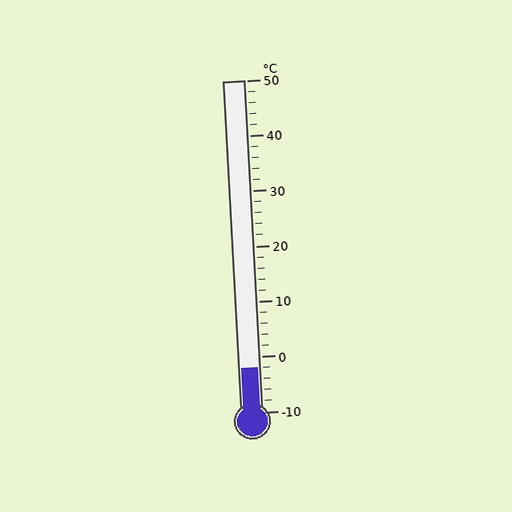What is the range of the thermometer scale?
The thermometer scale ranges from -10°C to 50°C.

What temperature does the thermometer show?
The thermometer shows approximately -2°C.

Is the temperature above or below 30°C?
The temperature is below 30°C.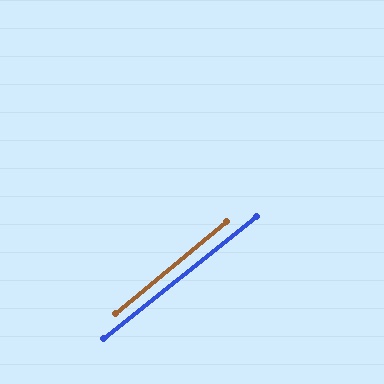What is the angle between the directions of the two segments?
Approximately 1 degree.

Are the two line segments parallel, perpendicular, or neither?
Parallel — their directions differ by only 0.9°.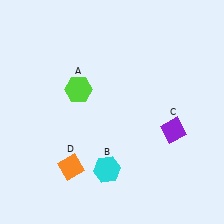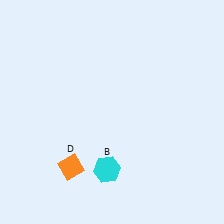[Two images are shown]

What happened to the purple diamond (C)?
The purple diamond (C) was removed in Image 2. It was in the bottom-right area of Image 1.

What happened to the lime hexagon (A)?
The lime hexagon (A) was removed in Image 2. It was in the top-left area of Image 1.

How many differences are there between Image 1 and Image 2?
There are 2 differences between the two images.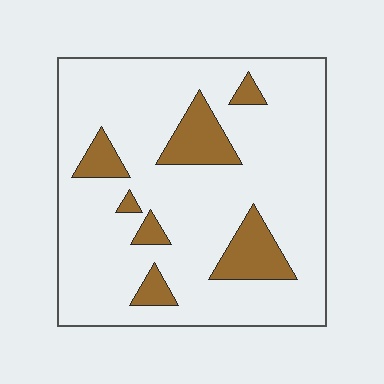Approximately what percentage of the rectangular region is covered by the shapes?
Approximately 15%.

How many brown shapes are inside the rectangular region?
7.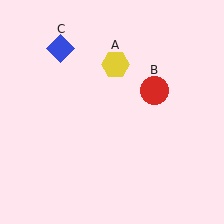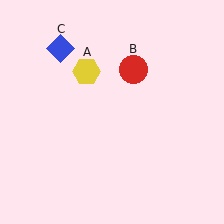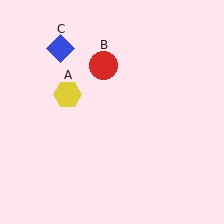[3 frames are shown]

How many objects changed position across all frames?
2 objects changed position: yellow hexagon (object A), red circle (object B).